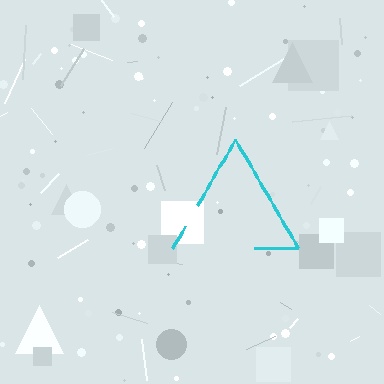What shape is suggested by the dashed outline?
The dashed outline suggests a triangle.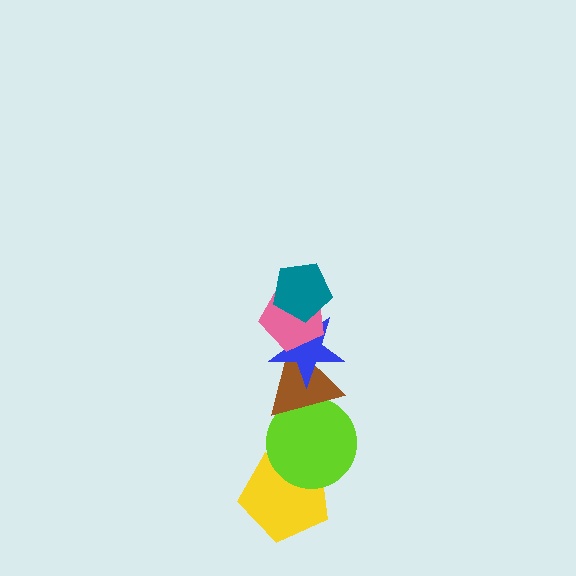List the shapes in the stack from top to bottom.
From top to bottom: the teal pentagon, the pink pentagon, the blue star, the brown triangle, the lime circle, the yellow pentagon.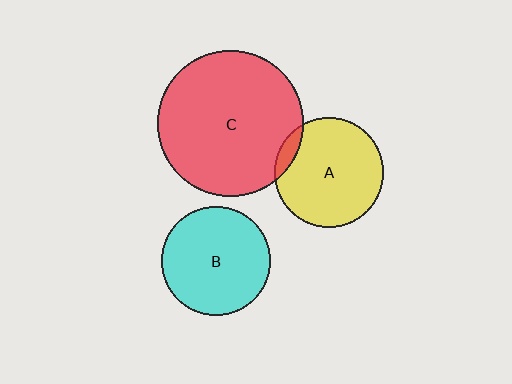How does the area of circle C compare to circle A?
Approximately 1.8 times.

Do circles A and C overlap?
Yes.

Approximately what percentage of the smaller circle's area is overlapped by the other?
Approximately 10%.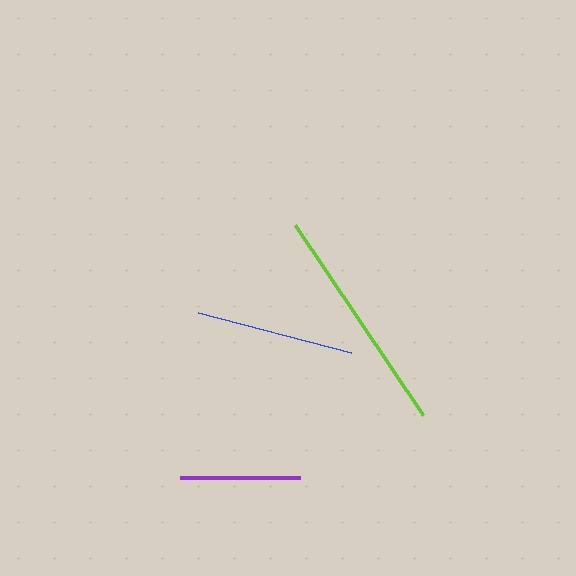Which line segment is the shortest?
The purple line is the shortest at approximately 120 pixels.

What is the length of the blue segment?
The blue segment is approximately 159 pixels long.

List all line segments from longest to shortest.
From longest to shortest: lime, blue, purple.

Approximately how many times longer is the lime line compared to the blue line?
The lime line is approximately 1.4 times the length of the blue line.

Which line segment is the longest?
The lime line is the longest at approximately 230 pixels.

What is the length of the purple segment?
The purple segment is approximately 120 pixels long.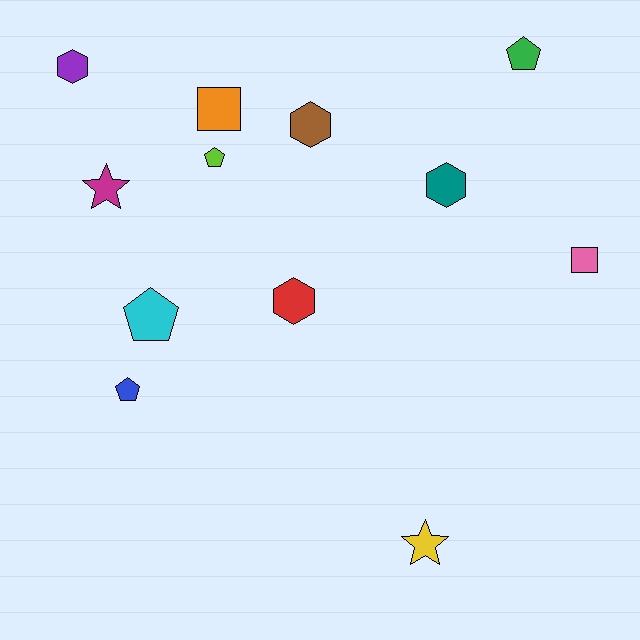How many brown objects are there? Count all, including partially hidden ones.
There is 1 brown object.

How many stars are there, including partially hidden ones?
There are 2 stars.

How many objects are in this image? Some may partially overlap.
There are 12 objects.